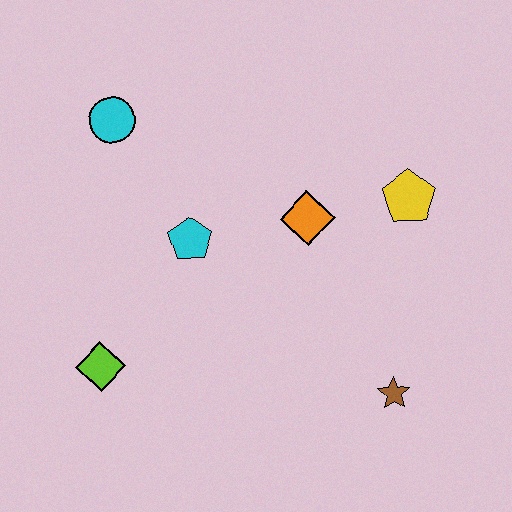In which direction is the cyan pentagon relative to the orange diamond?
The cyan pentagon is to the left of the orange diamond.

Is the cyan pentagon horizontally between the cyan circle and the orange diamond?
Yes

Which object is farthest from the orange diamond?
The lime diamond is farthest from the orange diamond.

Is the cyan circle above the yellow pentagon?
Yes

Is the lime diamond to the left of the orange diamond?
Yes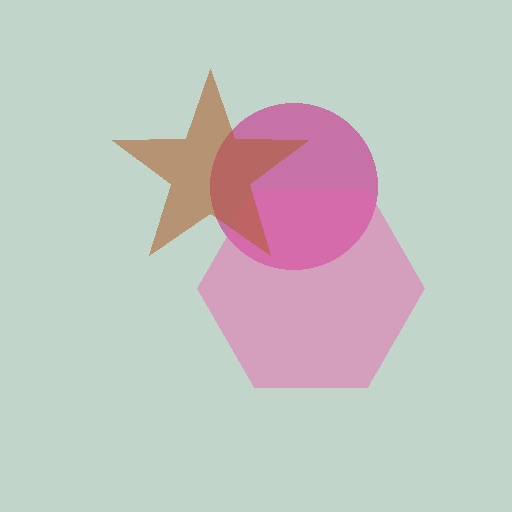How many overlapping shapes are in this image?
There are 3 overlapping shapes in the image.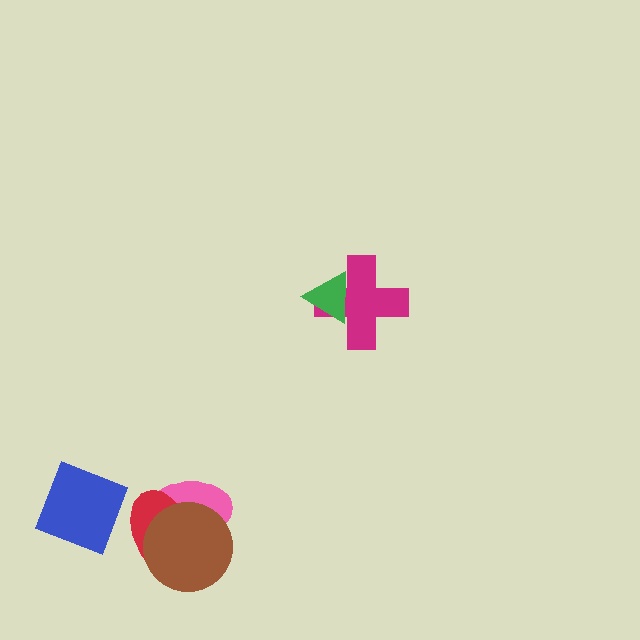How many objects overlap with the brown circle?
2 objects overlap with the brown circle.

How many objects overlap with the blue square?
0 objects overlap with the blue square.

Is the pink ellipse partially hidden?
Yes, it is partially covered by another shape.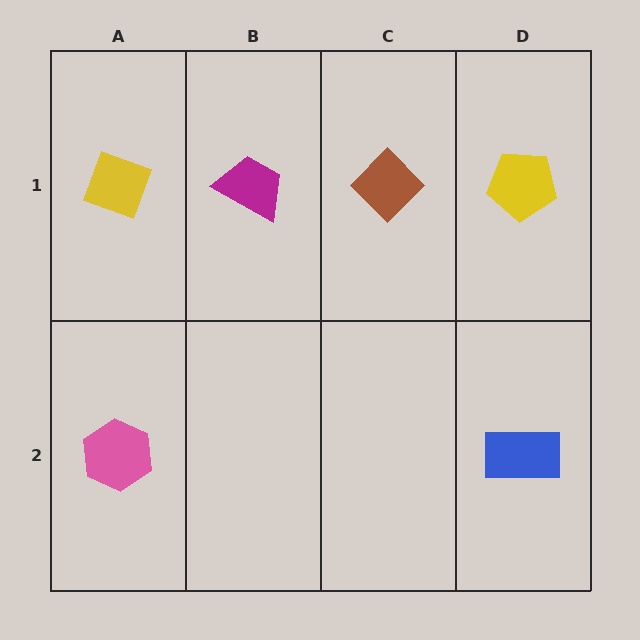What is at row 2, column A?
A pink hexagon.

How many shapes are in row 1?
4 shapes.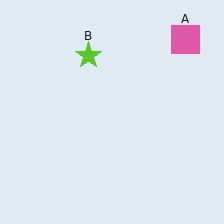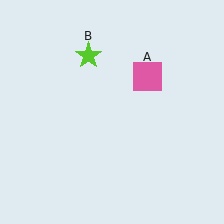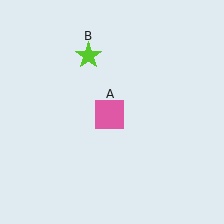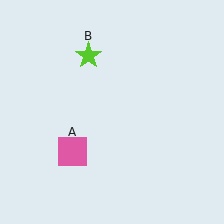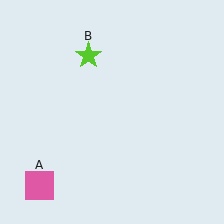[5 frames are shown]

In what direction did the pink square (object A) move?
The pink square (object A) moved down and to the left.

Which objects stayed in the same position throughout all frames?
Lime star (object B) remained stationary.